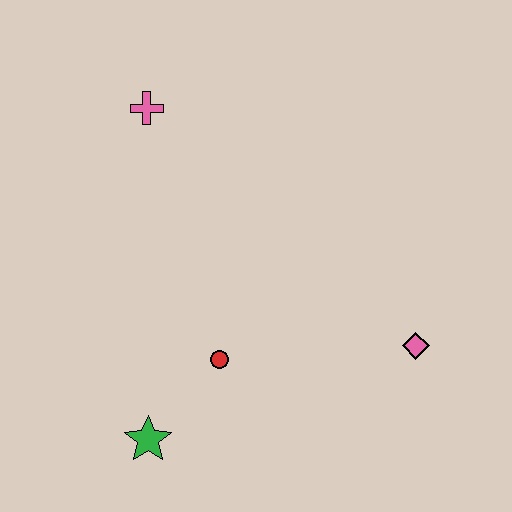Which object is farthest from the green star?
The pink cross is farthest from the green star.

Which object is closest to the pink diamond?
The red circle is closest to the pink diamond.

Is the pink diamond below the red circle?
No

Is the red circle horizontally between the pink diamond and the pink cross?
Yes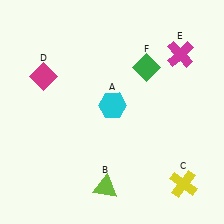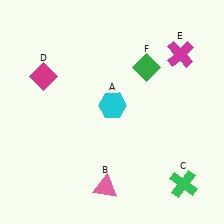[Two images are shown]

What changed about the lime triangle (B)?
In Image 1, B is lime. In Image 2, it changed to pink.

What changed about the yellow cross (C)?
In Image 1, C is yellow. In Image 2, it changed to green.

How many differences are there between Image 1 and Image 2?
There are 2 differences between the two images.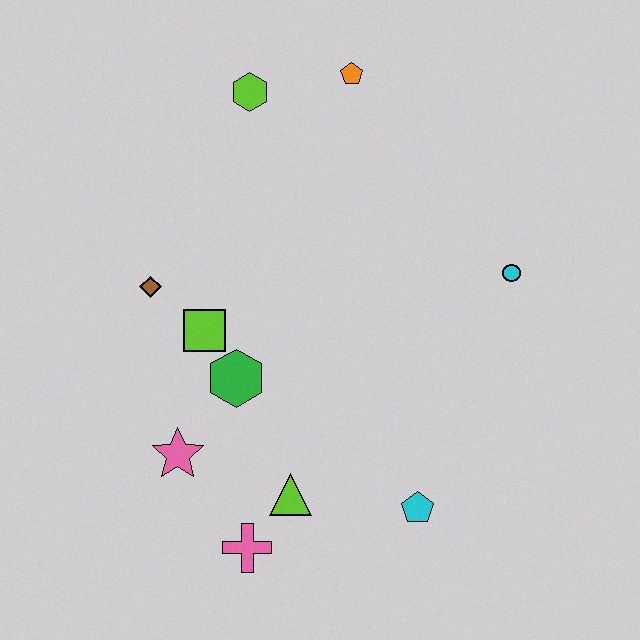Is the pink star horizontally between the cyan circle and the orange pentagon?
No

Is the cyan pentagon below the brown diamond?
Yes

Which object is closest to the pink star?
The green hexagon is closest to the pink star.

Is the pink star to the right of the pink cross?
No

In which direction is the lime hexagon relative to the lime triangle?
The lime hexagon is above the lime triangle.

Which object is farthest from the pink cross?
The orange pentagon is farthest from the pink cross.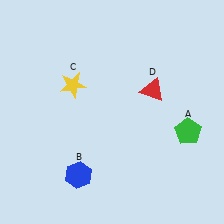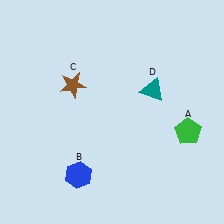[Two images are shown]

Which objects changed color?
C changed from yellow to brown. D changed from red to teal.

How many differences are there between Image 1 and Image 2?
There are 2 differences between the two images.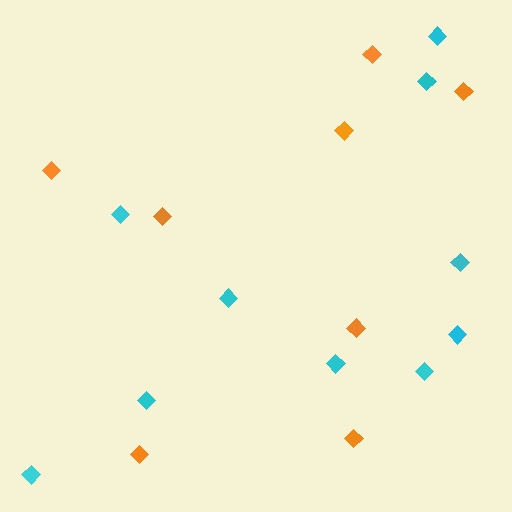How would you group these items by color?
There are 2 groups: one group of cyan diamonds (10) and one group of orange diamonds (8).